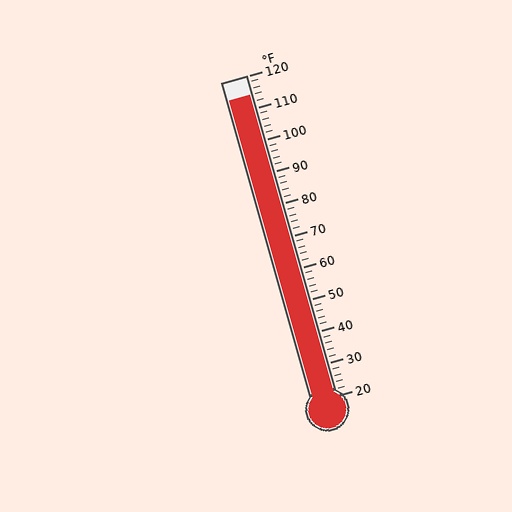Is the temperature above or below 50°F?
The temperature is above 50°F.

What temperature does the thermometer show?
The thermometer shows approximately 114°F.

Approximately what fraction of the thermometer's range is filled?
The thermometer is filled to approximately 95% of its range.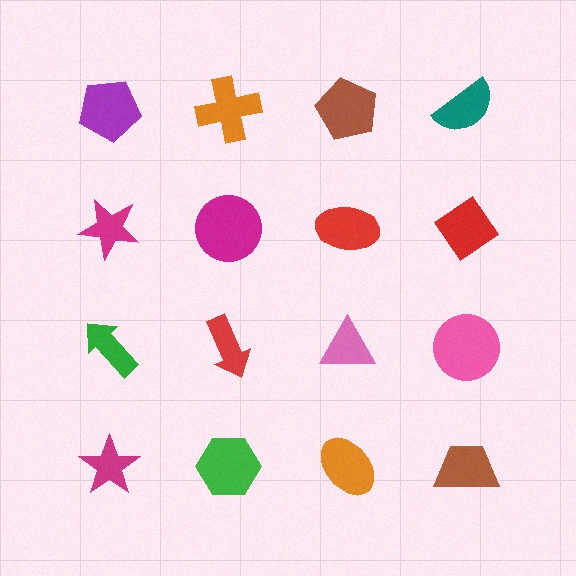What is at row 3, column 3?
A pink triangle.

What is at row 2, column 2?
A magenta circle.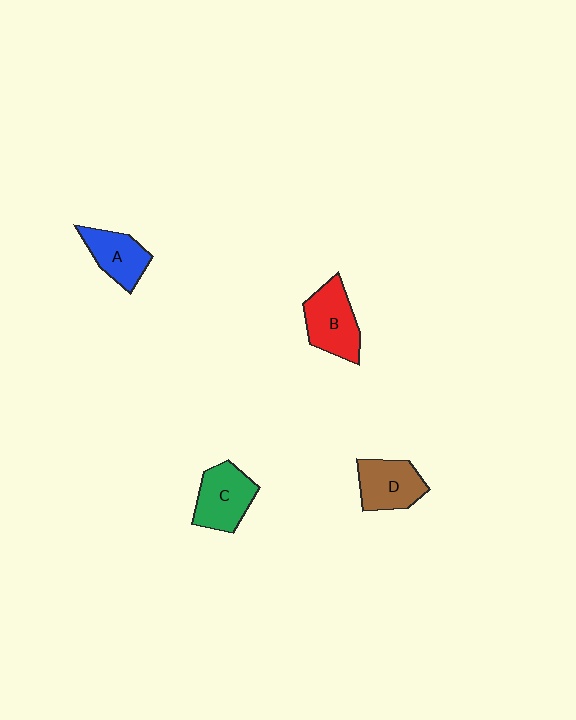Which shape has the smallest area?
Shape A (blue).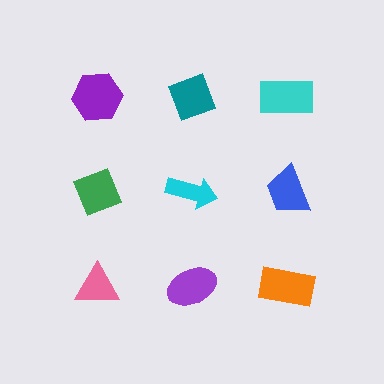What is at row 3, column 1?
A pink triangle.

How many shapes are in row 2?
3 shapes.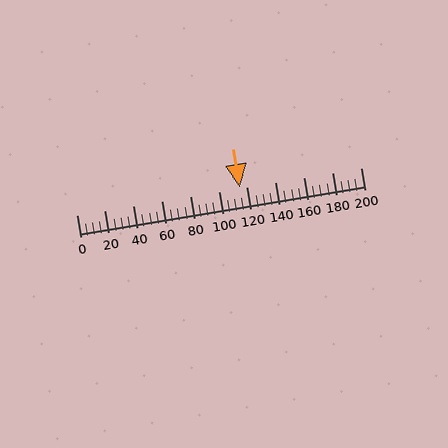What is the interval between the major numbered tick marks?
The major tick marks are spaced 20 units apart.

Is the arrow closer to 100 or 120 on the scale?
The arrow is closer to 120.